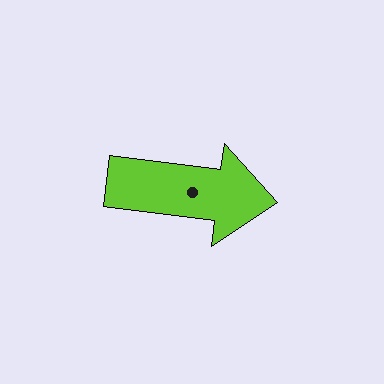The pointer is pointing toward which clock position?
Roughly 3 o'clock.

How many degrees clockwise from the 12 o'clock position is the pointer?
Approximately 97 degrees.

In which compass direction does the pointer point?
East.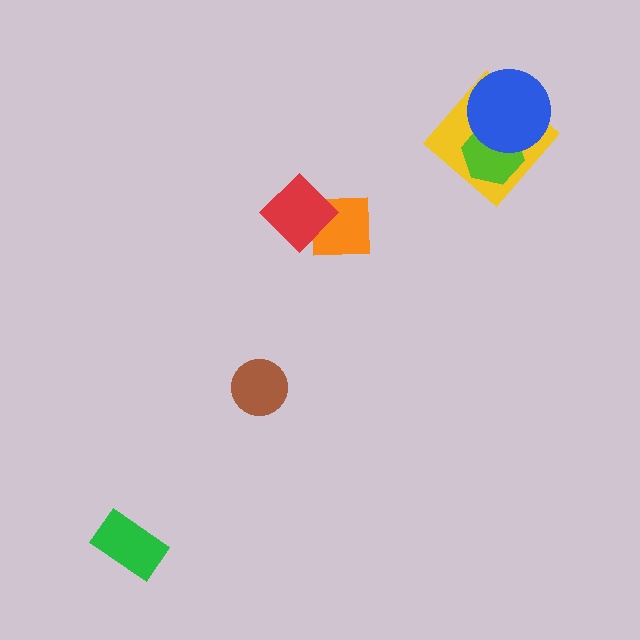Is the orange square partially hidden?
Yes, it is partially covered by another shape.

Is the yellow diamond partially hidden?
Yes, it is partially covered by another shape.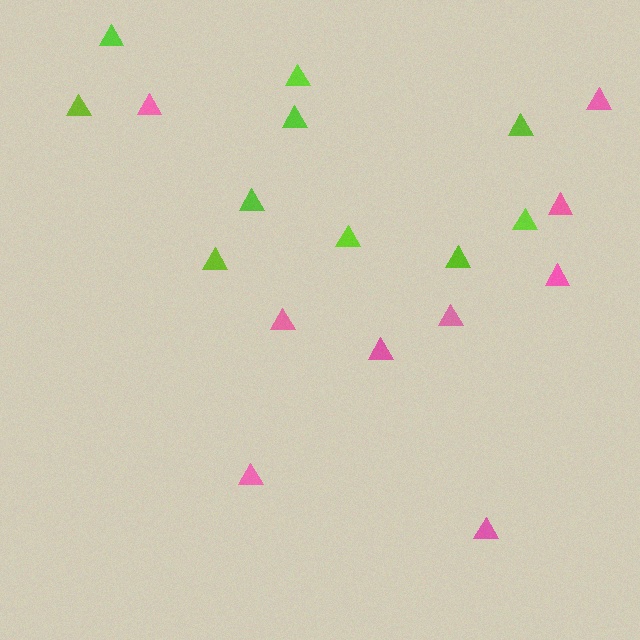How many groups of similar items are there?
There are 2 groups: one group of pink triangles (9) and one group of lime triangles (10).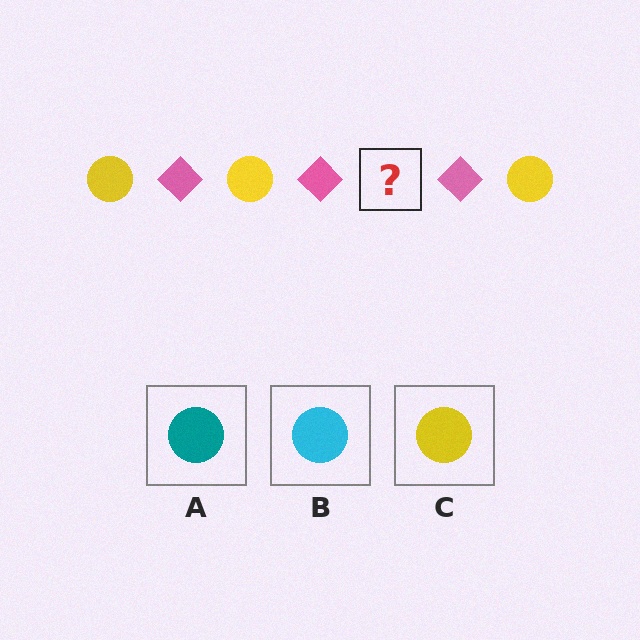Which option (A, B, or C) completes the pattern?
C.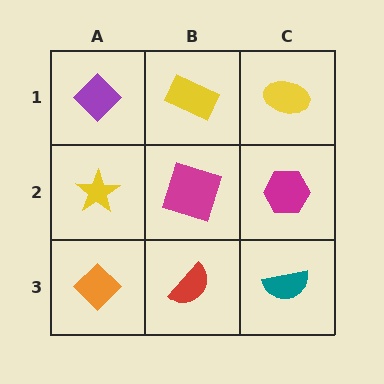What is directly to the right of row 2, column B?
A magenta hexagon.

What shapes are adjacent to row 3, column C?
A magenta hexagon (row 2, column C), a red semicircle (row 3, column B).